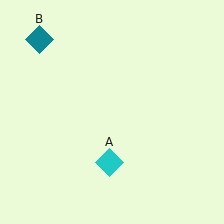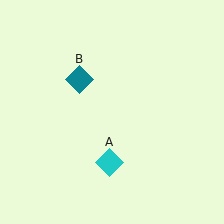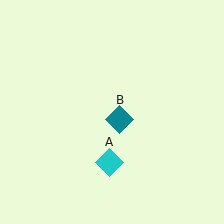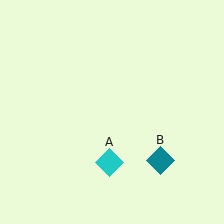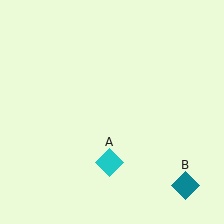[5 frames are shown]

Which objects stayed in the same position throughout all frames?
Cyan diamond (object A) remained stationary.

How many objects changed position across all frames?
1 object changed position: teal diamond (object B).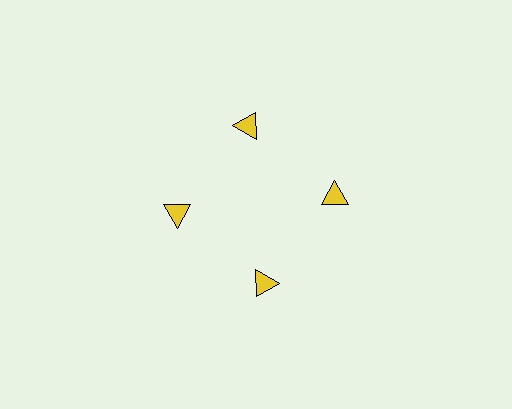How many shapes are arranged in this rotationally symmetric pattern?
There are 4 shapes, arranged in 4 groups of 1.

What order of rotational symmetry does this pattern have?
This pattern has 4-fold rotational symmetry.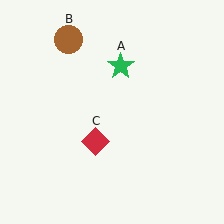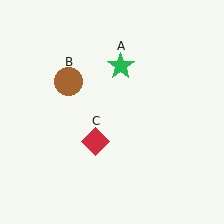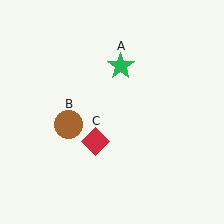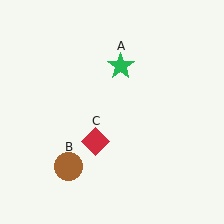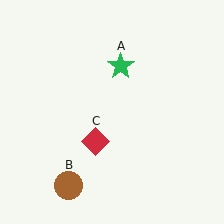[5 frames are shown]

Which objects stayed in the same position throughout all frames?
Green star (object A) and red diamond (object C) remained stationary.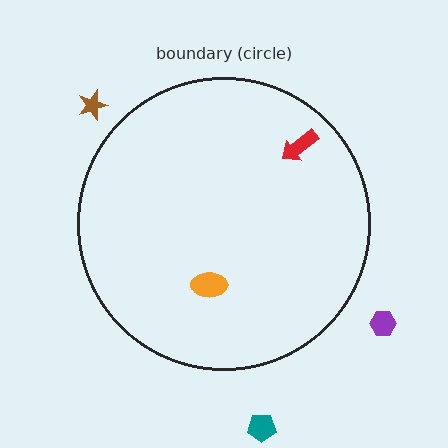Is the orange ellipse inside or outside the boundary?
Inside.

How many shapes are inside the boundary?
2 inside, 3 outside.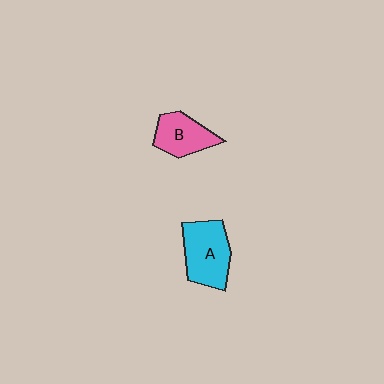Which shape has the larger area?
Shape A (cyan).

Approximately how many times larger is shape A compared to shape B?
Approximately 1.4 times.